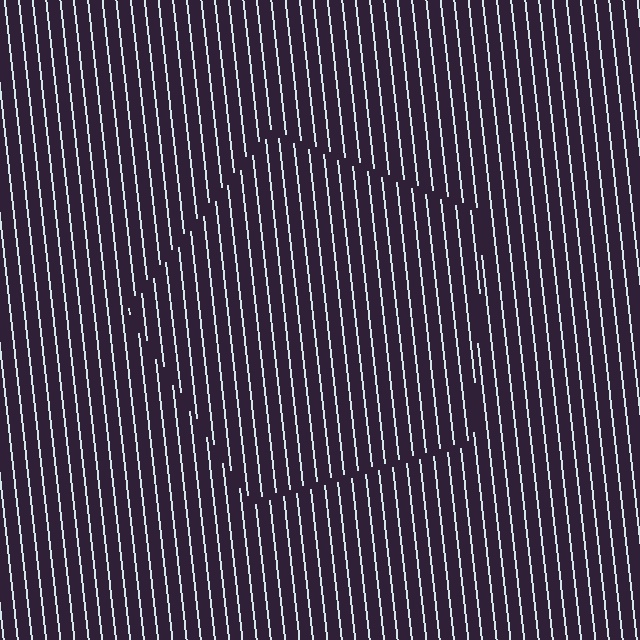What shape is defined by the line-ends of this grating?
An illusory pentagon. The interior of the shape contains the same grating, shifted by half a period — the contour is defined by the phase discontinuity where line-ends from the inner and outer gratings abut.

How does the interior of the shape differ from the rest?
The interior of the shape contains the same grating, shifted by half a period — the contour is defined by the phase discontinuity where line-ends from the inner and outer gratings abut.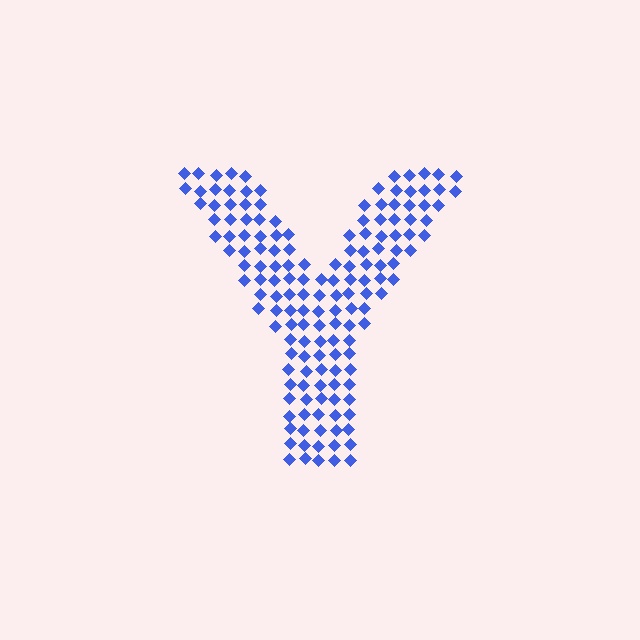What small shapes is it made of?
It is made of small diamonds.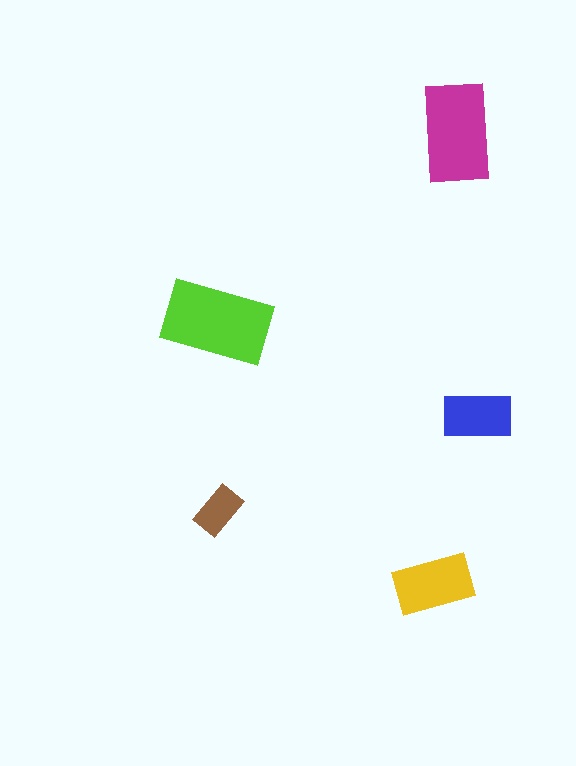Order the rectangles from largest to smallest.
the lime one, the magenta one, the yellow one, the blue one, the brown one.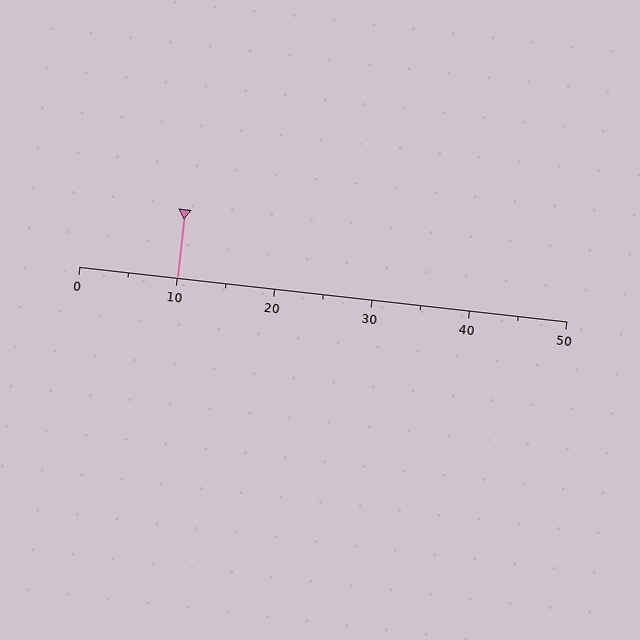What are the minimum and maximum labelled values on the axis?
The axis runs from 0 to 50.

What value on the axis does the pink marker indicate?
The marker indicates approximately 10.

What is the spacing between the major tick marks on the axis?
The major ticks are spaced 10 apart.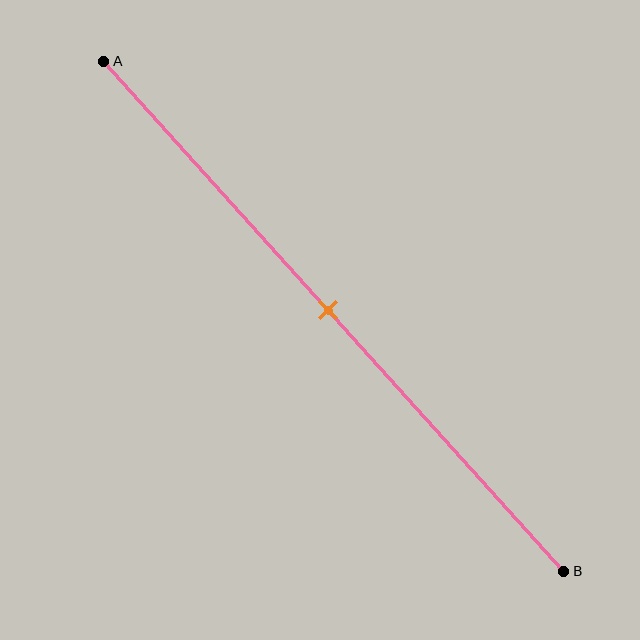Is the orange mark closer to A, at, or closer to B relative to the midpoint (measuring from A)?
The orange mark is approximately at the midpoint of segment AB.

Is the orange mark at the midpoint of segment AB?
Yes, the mark is approximately at the midpoint.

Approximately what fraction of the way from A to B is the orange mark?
The orange mark is approximately 50% of the way from A to B.